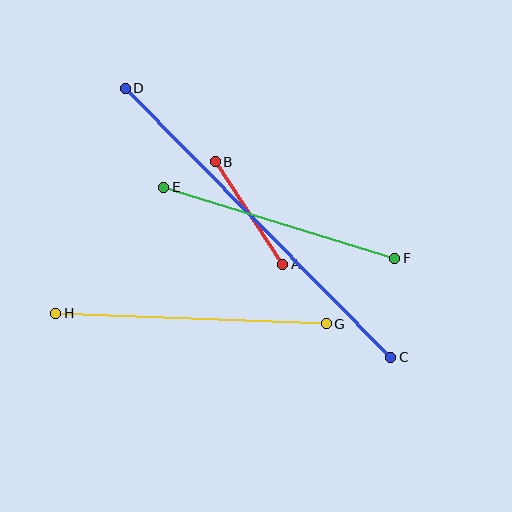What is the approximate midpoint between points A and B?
The midpoint is at approximately (249, 213) pixels.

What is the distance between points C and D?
The distance is approximately 378 pixels.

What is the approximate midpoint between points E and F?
The midpoint is at approximately (279, 223) pixels.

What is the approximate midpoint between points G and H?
The midpoint is at approximately (191, 318) pixels.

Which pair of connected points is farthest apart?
Points C and D are farthest apart.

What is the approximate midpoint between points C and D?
The midpoint is at approximately (258, 223) pixels.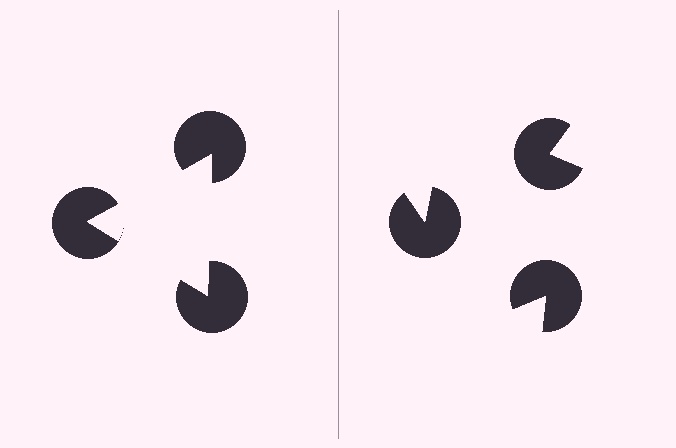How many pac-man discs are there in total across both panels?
6 — 3 on each side.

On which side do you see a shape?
An illusory triangle appears on the left side. On the right side the wedge cuts are rotated, so no coherent shape forms.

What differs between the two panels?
The pac-man discs are positioned identically on both sides; only the wedge orientations differ. On the left they align to a triangle; on the right they are misaligned.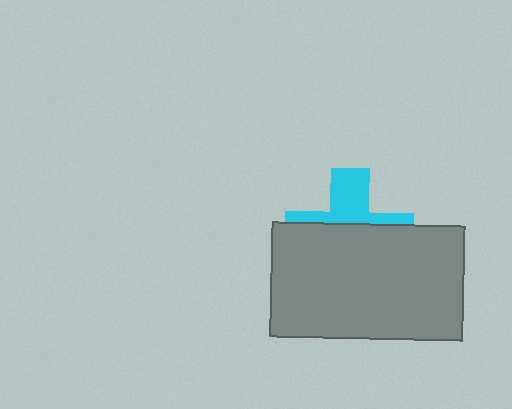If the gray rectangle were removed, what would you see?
You would see the complete cyan cross.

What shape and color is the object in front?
The object in front is a gray rectangle.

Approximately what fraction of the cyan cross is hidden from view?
Roughly 62% of the cyan cross is hidden behind the gray rectangle.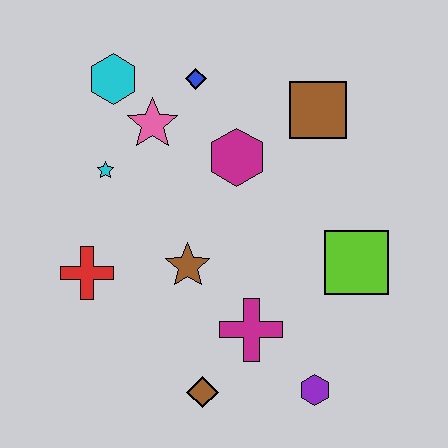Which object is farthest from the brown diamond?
The cyan hexagon is farthest from the brown diamond.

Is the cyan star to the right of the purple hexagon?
No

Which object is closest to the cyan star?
The pink star is closest to the cyan star.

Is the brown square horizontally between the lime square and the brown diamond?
Yes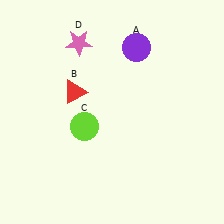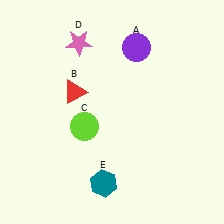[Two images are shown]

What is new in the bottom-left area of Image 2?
A teal hexagon (E) was added in the bottom-left area of Image 2.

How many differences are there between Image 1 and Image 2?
There is 1 difference between the two images.